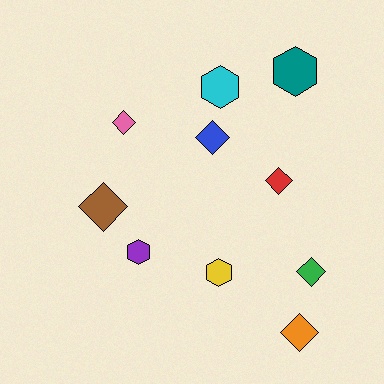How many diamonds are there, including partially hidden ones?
There are 6 diamonds.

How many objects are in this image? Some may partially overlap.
There are 10 objects.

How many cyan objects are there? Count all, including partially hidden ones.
There is 1 cyan object.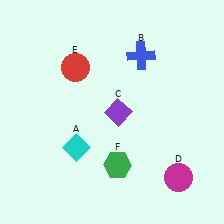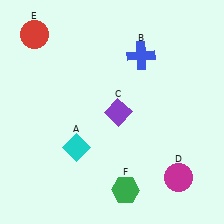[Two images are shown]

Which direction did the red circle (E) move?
The red circle (E) moved left.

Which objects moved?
The objects that moved are: the red circle (E), the green hexagon (F).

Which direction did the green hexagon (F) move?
The green hexagon (F) moved down.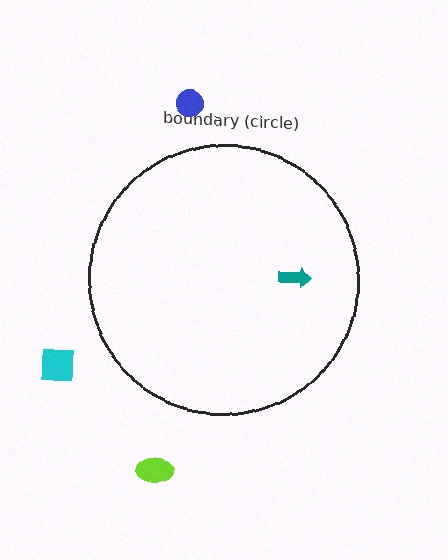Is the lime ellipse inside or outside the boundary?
Outside.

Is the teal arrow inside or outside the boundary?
Inside.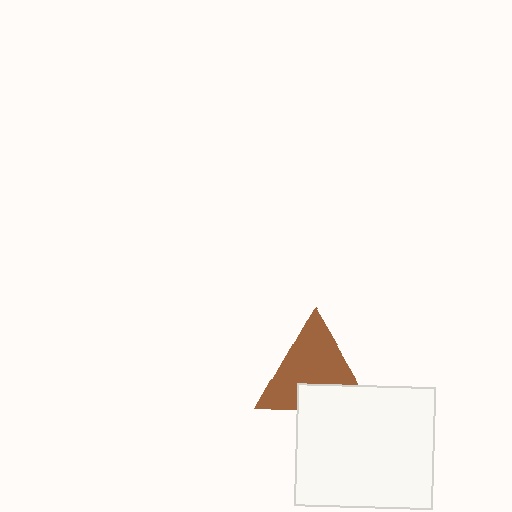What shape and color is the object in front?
The object in front is a white rectangle.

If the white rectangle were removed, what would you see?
You would see the complete brown triangle.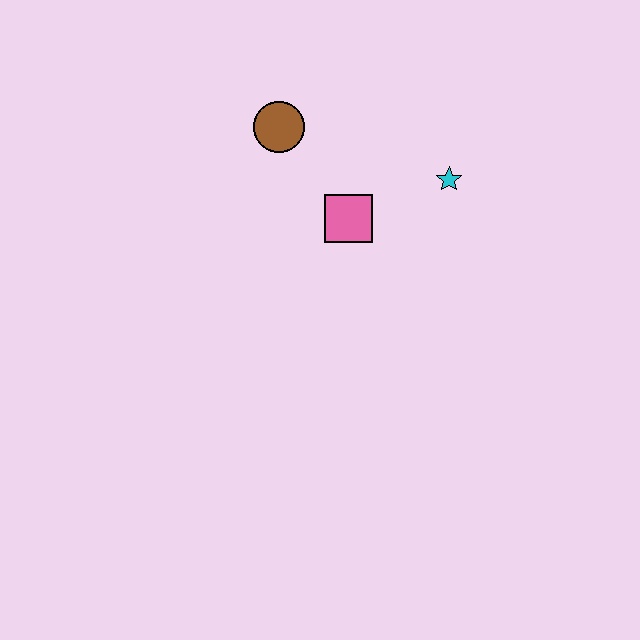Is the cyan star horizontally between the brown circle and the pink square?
No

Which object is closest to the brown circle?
The pink square is closest to the brown circle.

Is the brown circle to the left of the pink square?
Yes